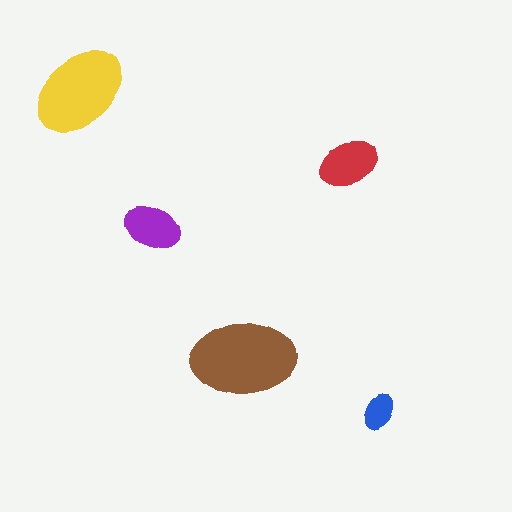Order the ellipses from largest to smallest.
the brown one, the yellow one, the red one, the purple one, the blue one.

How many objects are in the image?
There are 5 objects in the image.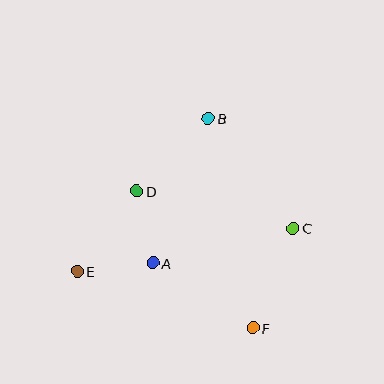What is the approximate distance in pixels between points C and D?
The distance between C and D is approximately 161 pixels.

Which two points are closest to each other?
Points A and D are closest to each other.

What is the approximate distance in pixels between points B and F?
The distance between B and F is approximately 214 pixels.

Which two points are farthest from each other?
Points C and E are farthest from each other.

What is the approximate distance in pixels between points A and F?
The distance between A and F is approximately 119 pixels.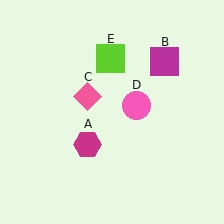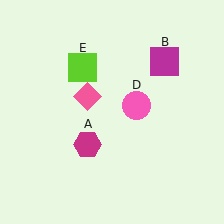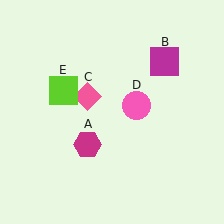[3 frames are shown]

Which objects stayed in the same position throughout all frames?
Magenta hexagon (object A) and magenta square (object B) and pink diamond (object C) and pink circle (object D) remained stationary.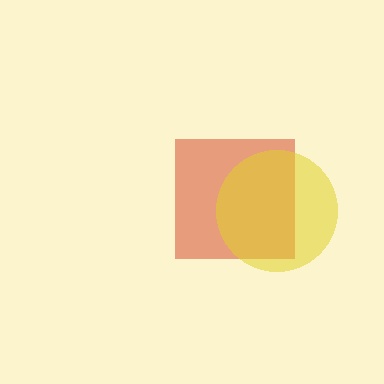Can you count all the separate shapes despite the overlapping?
Yes, there are 2 separate shapes.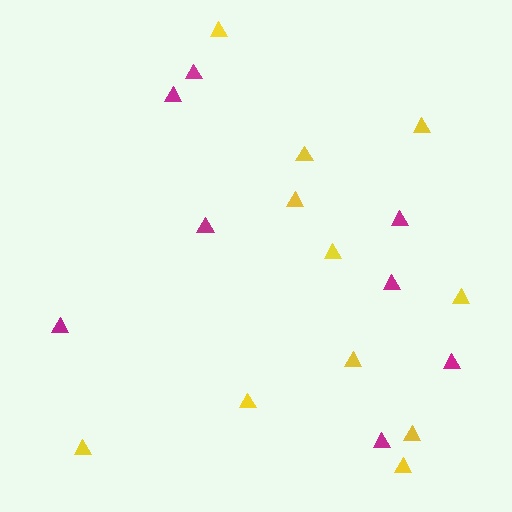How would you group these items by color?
There are 2 groups: one group of yellow triangles (11) and one group of magenta triangles (8).